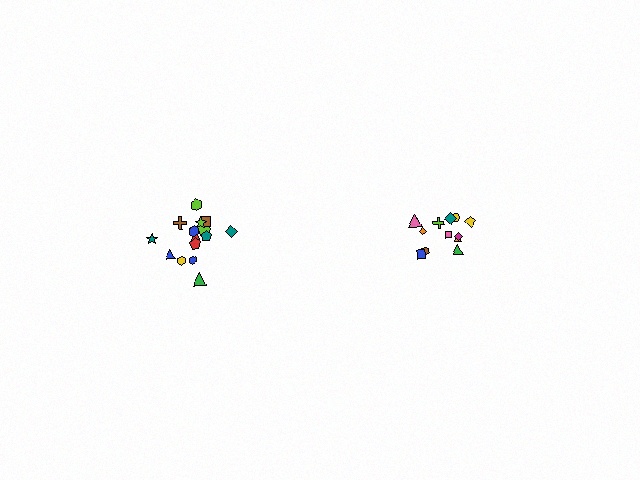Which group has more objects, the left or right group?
The left group.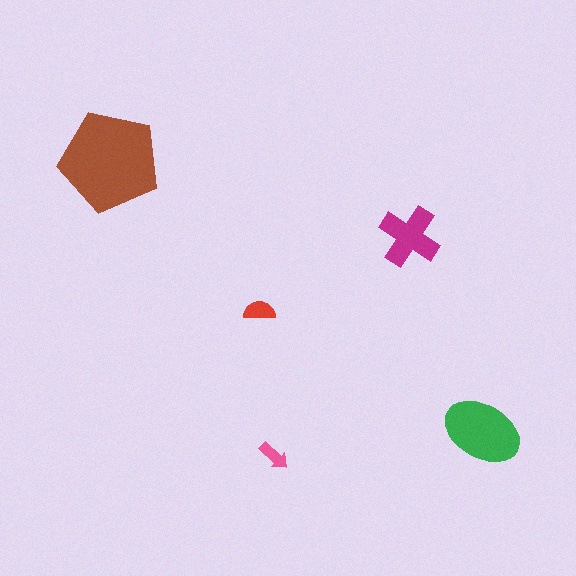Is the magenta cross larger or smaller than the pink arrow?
Larger.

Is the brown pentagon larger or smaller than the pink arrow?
Larger.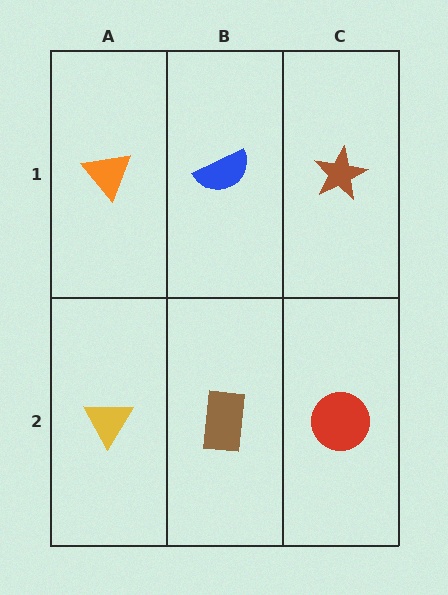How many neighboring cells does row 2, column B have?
3.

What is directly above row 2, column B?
A blue semicircle.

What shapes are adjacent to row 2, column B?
A blue semicircle (row 1, column B), a yellow triangle (row 2, column A), a red circle (row 2, column C).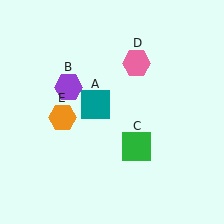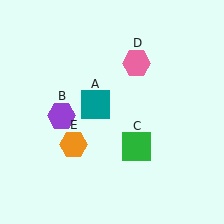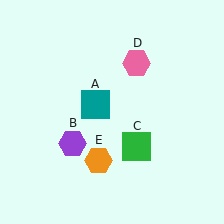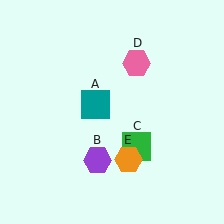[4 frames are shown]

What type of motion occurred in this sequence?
The purple hexagon (object B), orange hexagon (object E) rotated counterclockwise around the center of the scene.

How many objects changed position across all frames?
2 objects changed position: purple hexagon (object B), orange hexagon (object E).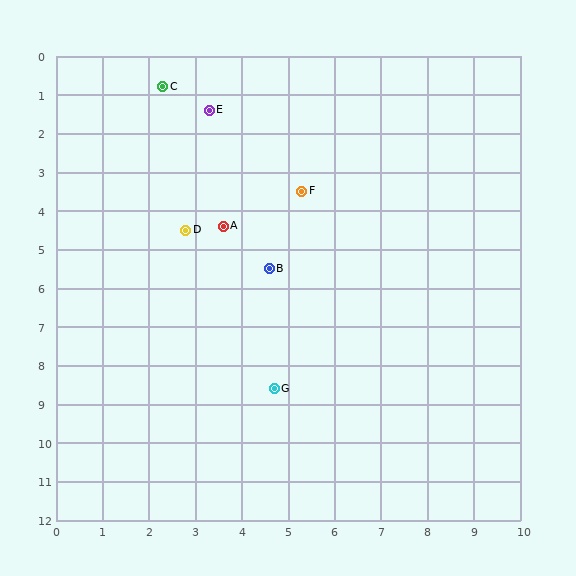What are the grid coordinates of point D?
Point D is at approximately (2.8, 4.5).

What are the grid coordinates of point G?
Point G is at approximately (4.7, 8.6).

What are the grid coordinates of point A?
Point A is at approximately (3.6, 4.4).